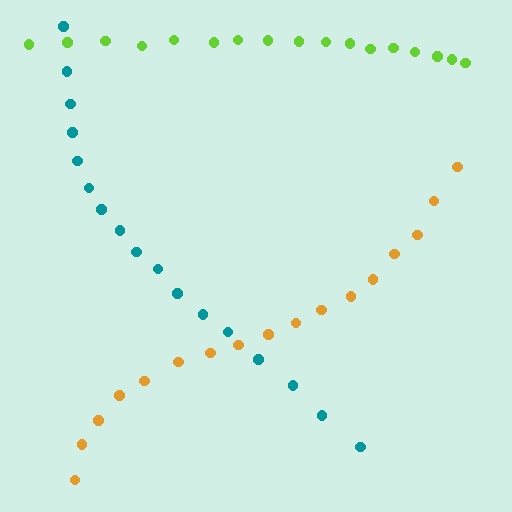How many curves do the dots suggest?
There are 3 distinct paths.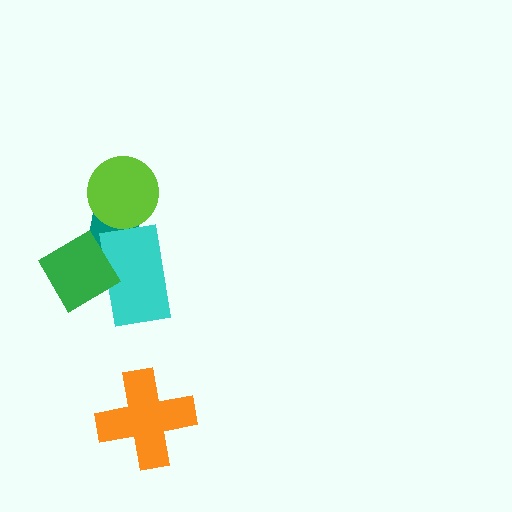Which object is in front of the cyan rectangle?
The green diamond is in front of the cyan rectangle.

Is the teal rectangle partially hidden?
Yes, it is partially covered by another shape.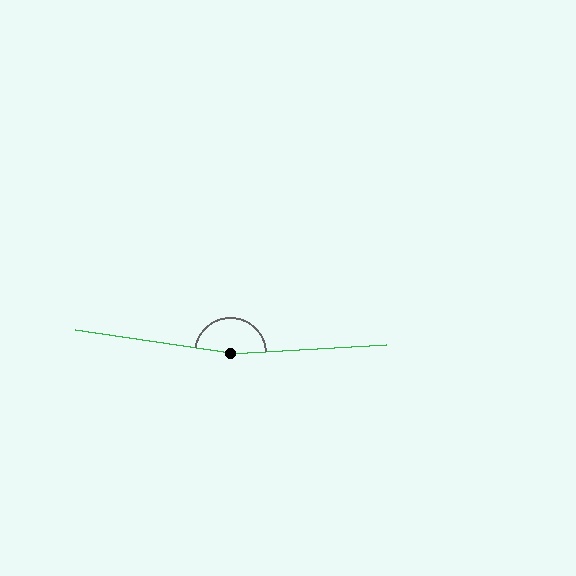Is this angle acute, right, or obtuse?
It is obtuse.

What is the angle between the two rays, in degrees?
Approximately 168 degrees.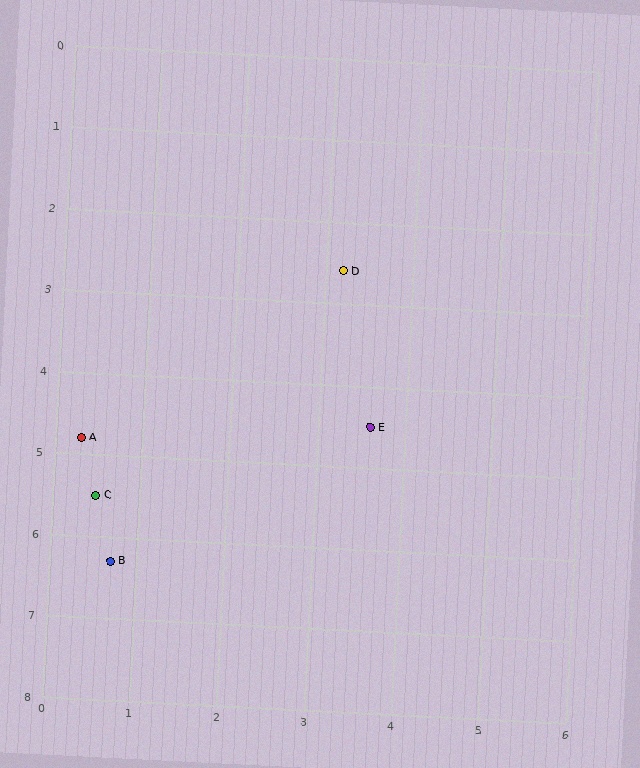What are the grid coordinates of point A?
Point A is at approximately (0.3, 4.8).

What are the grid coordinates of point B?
Point B is at approximately (0.7, 6.3).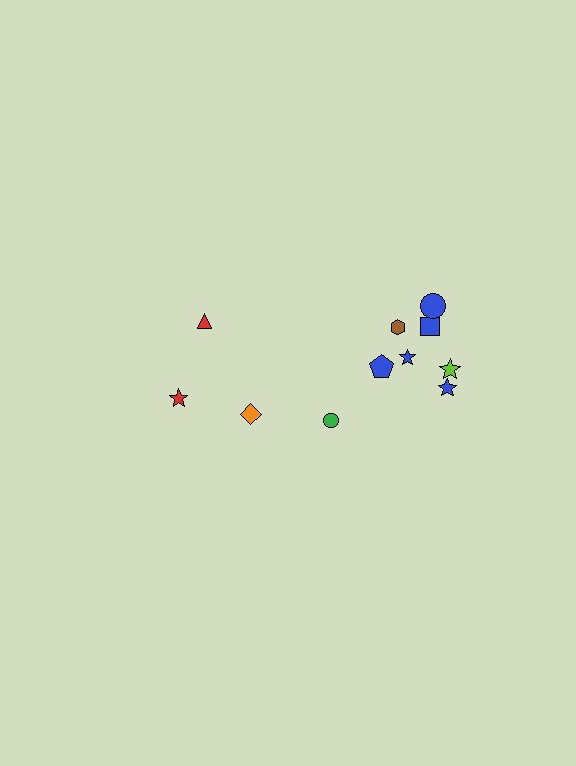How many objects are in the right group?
There are 8 objects.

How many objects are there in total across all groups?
There are 11 objects.